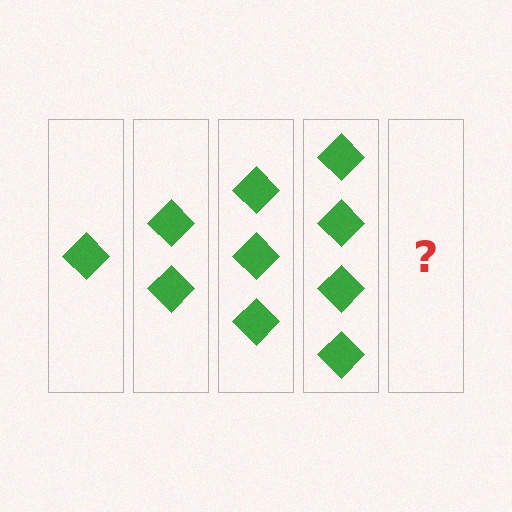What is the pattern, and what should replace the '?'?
The pattern is that each step adds one more diamond. The '?' should be 5 diamonds.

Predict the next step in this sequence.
The next step is 5 diamonds.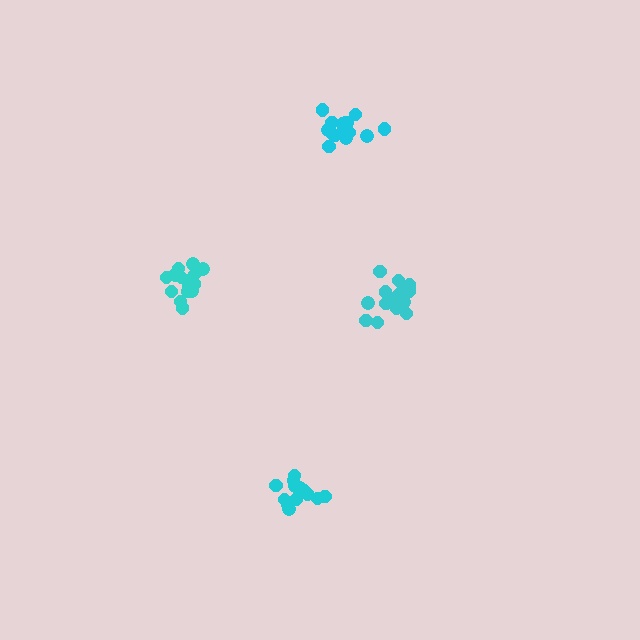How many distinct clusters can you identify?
There are 4 distinct clusters.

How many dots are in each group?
Group 1: 18 dots, Group 2: 16 dots, Group 3: 16 dots, Group 4: 13 dots (63 total).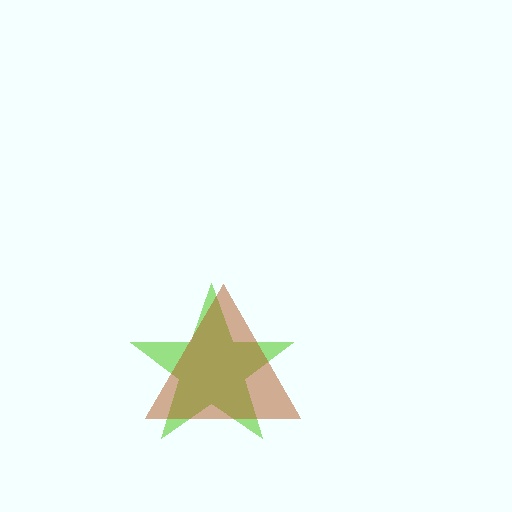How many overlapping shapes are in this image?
There are 2 overlapping shapes in the image.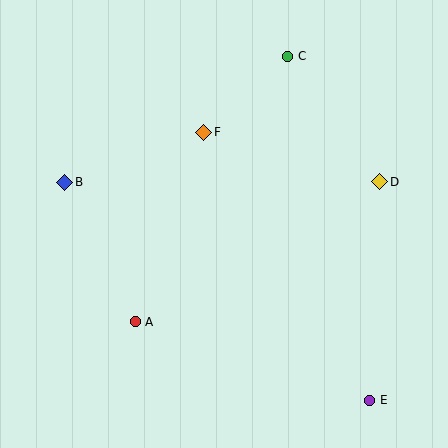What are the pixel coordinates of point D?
Point D is at (380, 182).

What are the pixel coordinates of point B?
Point B is at (65, 182).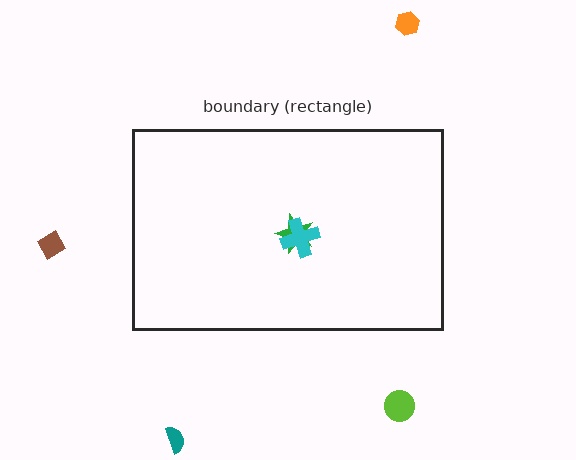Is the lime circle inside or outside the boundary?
Outside.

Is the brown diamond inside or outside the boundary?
Outside.